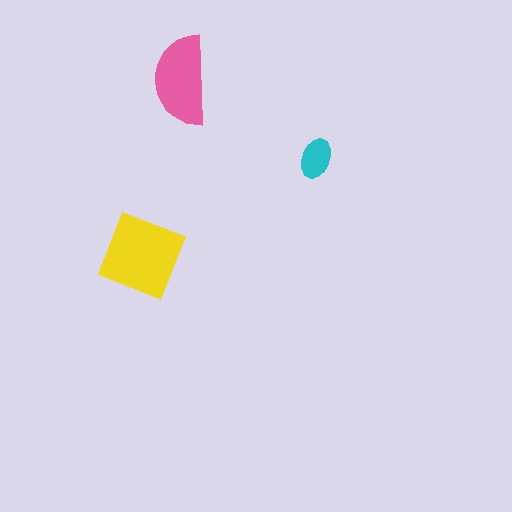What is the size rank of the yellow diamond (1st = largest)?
1st.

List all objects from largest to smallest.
The yellow diamond, the pink semicircle, the cyan ellipse.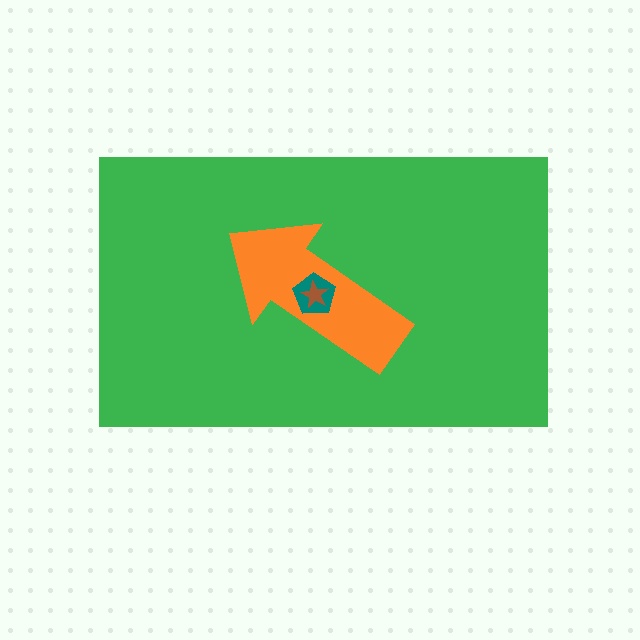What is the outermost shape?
The green rectangle.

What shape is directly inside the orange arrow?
The teal pentagon.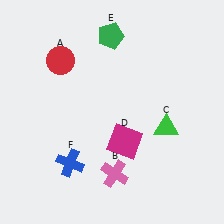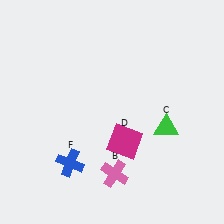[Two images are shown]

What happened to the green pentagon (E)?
The green pentagon (E) was removed in Image 2. It was in the top-left area of Image 1.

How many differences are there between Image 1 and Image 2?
There are 2 differences between the two images.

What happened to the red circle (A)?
The red circle (A) was removed in Image 2. It was in the top-left area of Image 1.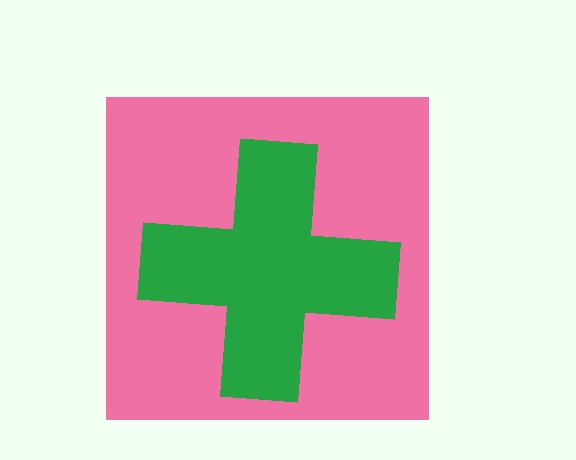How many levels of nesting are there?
2.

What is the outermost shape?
The pink square.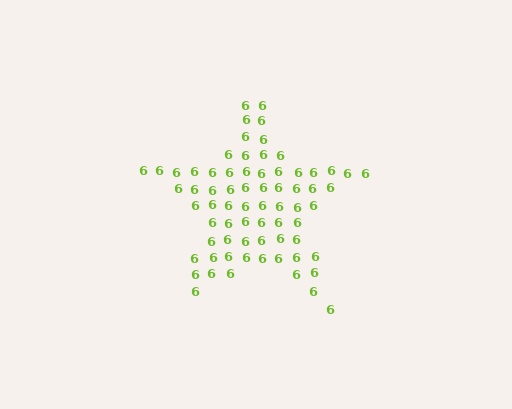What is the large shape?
The large shape is a star.